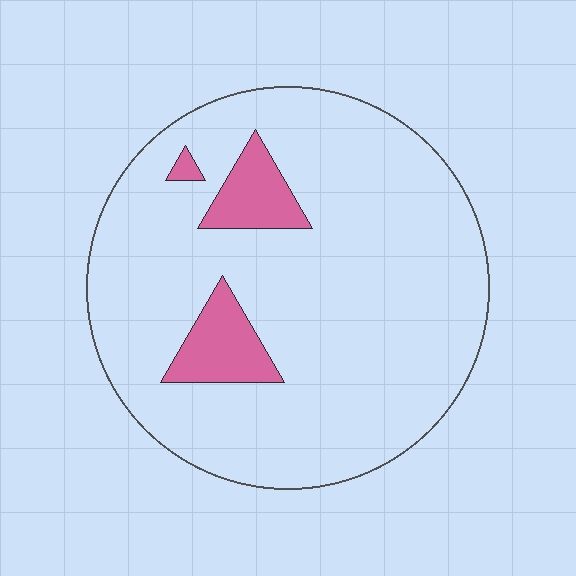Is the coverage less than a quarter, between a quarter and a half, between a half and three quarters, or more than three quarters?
Less than a quarter.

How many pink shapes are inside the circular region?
3.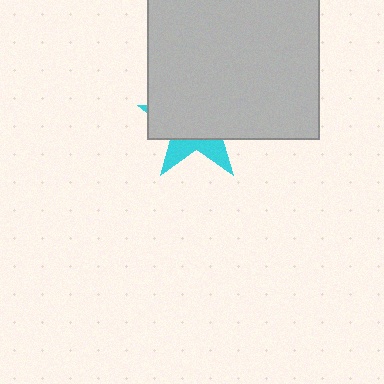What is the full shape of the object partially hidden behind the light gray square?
The partially hidden object is a cyan star.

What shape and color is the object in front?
The object in front is a light gray square.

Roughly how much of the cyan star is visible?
A small part of it is visible (roughly 30%).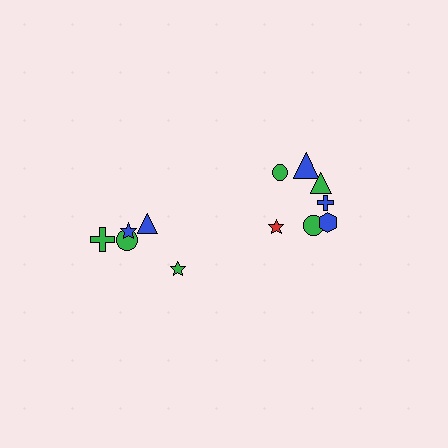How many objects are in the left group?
There are 5 objects.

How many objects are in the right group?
There are 7 objects.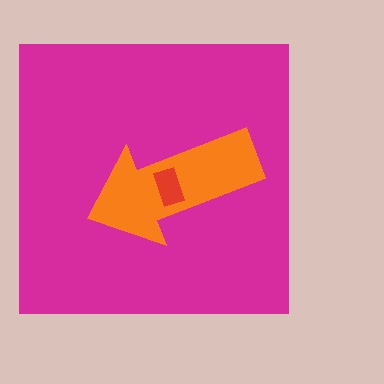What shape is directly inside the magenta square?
The orange arrow.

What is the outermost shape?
The magenta square.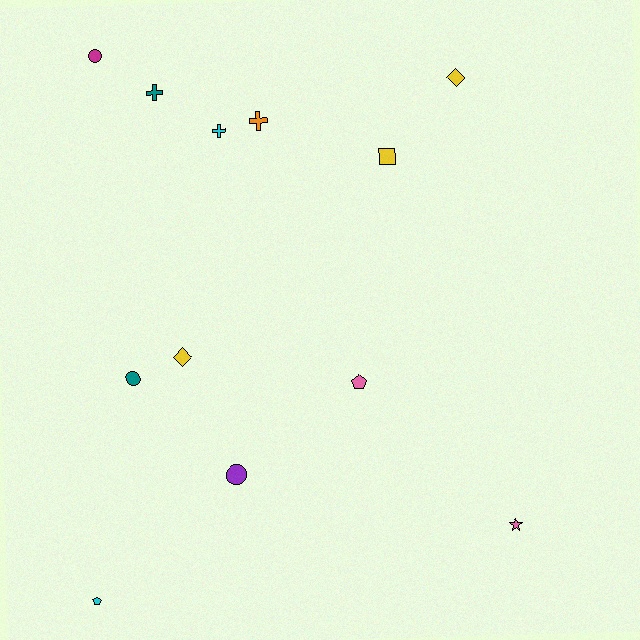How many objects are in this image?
There are 12 objects.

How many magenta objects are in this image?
There is 1 magenta object.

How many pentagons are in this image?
There are 2 pentagons.